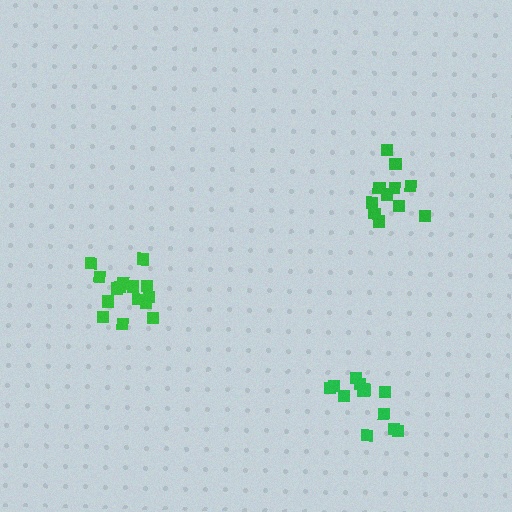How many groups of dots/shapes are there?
There are 3 groups.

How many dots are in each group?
Group 1: 15 dots, Group 2: 12 dots, Group 3: 11 dots (38 total).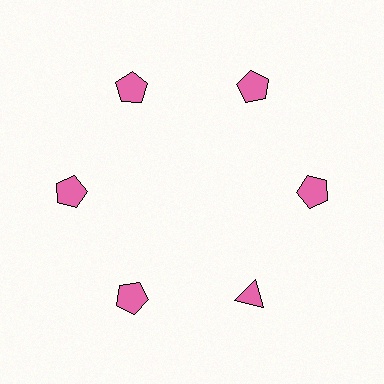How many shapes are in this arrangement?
There are 6 shapes arranged in a ring pattern.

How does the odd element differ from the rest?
It has a different shape: triangle instead of pentagon.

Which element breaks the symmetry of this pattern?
The pink triangle at roughly the 5 o'clock position breaks the symmetry. All other shapes are pink pentagons.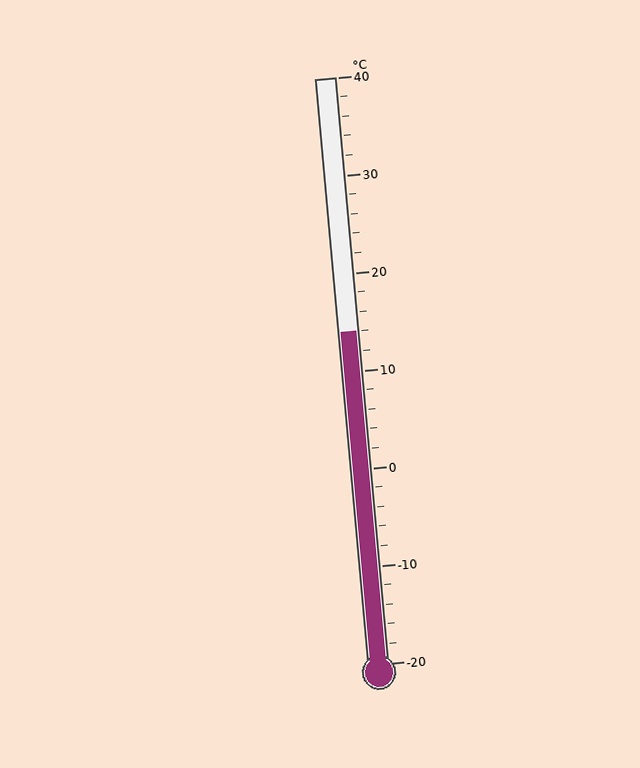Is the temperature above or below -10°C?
The temperature is above -10°C.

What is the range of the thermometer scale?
The thermometer scale ranges from -20°C to 40°C.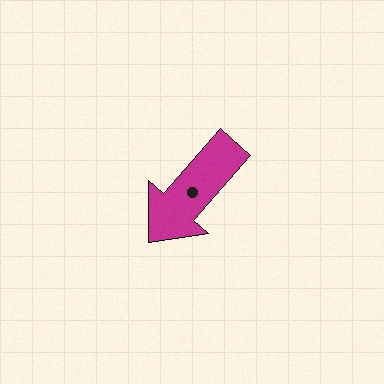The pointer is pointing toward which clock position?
Roughly 7 o'clock.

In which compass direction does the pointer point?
Southwest.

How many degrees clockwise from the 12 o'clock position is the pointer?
Approximately 221 degrees.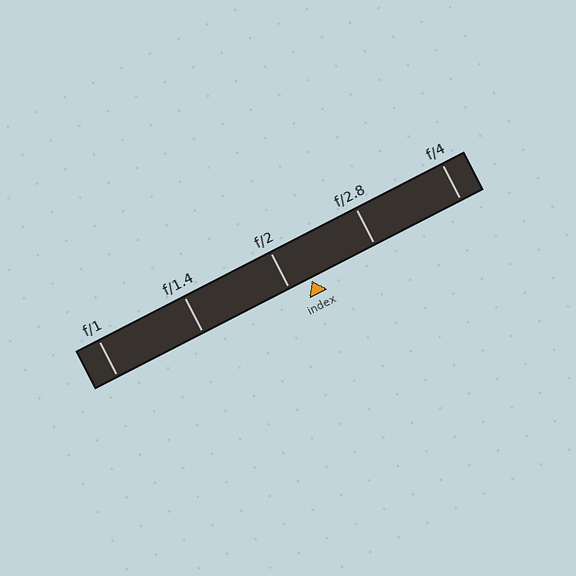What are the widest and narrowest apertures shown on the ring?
The widest aperture shown is f/1 and the narrowest is f/4.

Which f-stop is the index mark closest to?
The index mark is closest to f/2.